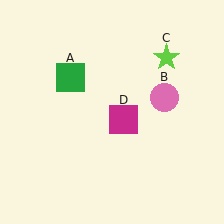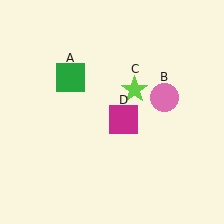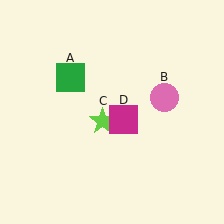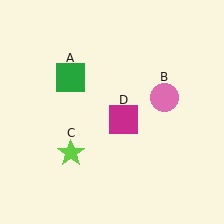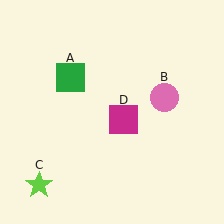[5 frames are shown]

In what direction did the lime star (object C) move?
The lime star (object C) moved down and to the left.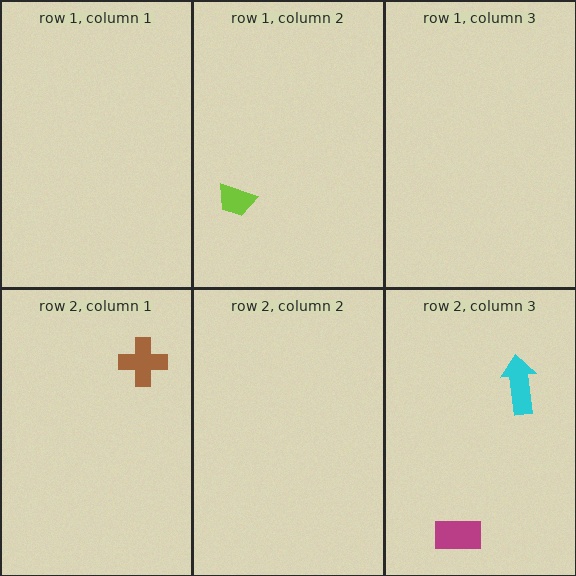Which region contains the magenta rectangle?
The row 2, column 3 region.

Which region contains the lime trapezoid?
The row 1, column 2 region.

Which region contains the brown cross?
The row 2, column 1 region.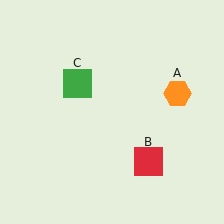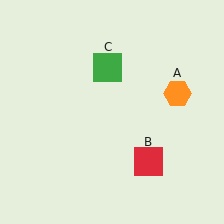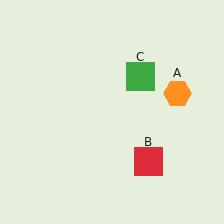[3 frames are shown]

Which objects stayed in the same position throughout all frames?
Orange hexagon (object A) and red square (object B) remained stationary.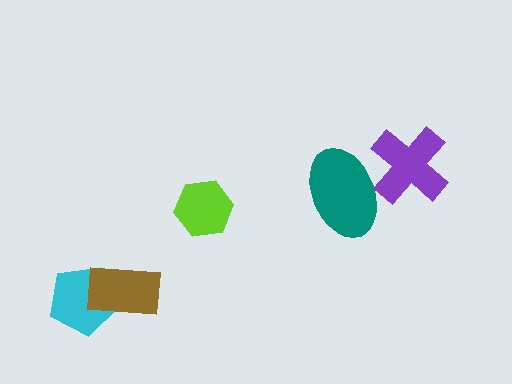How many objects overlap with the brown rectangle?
1 object overlaps with the brown rectangle.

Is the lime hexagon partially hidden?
No, no other shape covers it.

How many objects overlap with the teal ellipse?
1 object overlaps with the teal ellipse.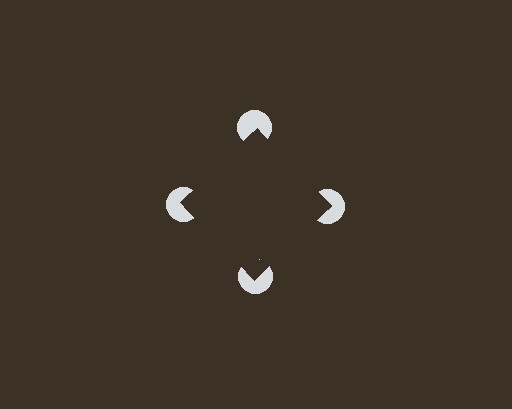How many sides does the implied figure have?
4 sides.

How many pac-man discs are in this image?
There are 4 — one at each vertex of the illusory square.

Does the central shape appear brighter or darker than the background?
It typically appears slightly darker than the background, even though no actual brightness change is drawn.